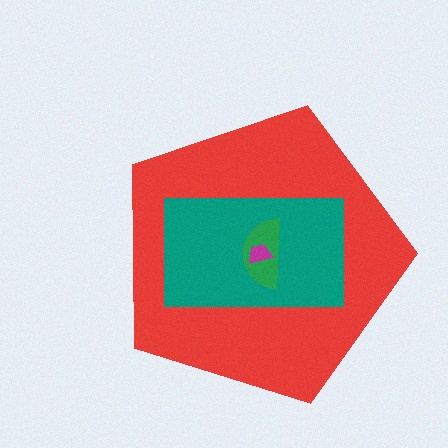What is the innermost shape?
The magenta trapezoid.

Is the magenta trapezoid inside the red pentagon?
Yes.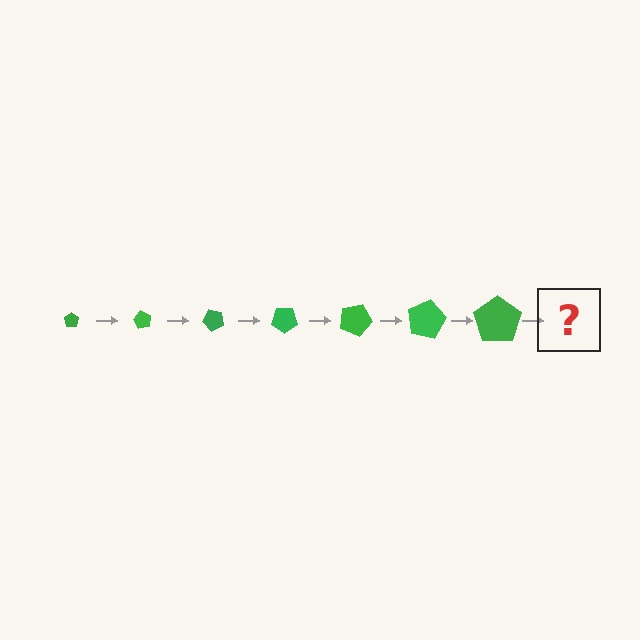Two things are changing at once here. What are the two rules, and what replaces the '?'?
The two rules are that the pentagon grows larger each step and it rotates 60 degrees each step. The '?' should be a pentagon, larger than the previous one and rotated 420 degrees from the start.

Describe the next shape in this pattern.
It should be a pentagon, larger than the previous one and rotated 420 degrees from the start.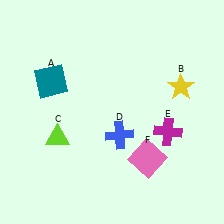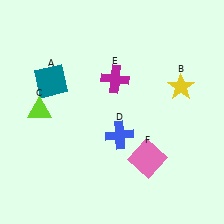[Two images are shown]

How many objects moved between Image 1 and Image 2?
2 objects moved between the two images.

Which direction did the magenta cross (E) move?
The magenta cross (E) moved up.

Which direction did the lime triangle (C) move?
The lime triangle (C) moved up.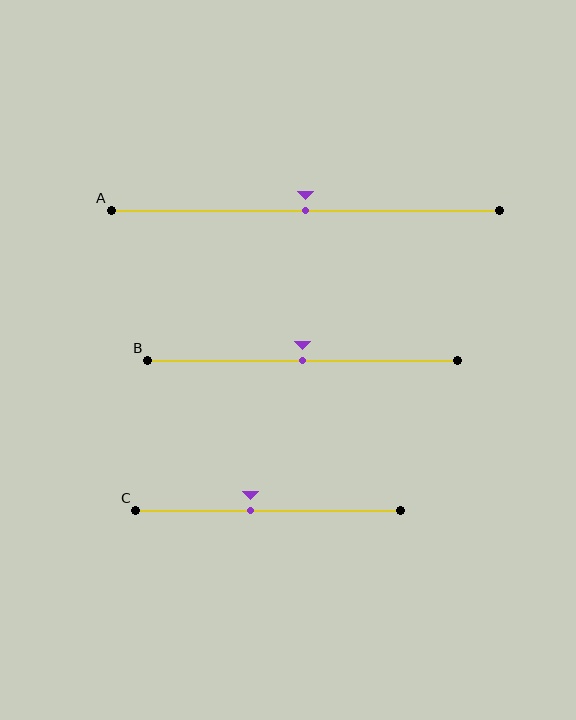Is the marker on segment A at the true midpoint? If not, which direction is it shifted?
Yes, the marker on segment A is at the true midpoint.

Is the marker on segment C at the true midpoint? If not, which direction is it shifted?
No, the marker on segment C is shifted to the left by about 7% of the segment length.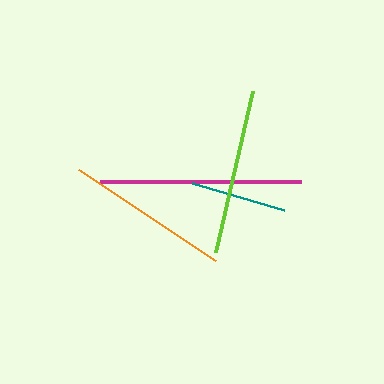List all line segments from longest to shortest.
From longest to shortest: magenta, lime, orange, teal.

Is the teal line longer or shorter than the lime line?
The lime line is longer than the teal line.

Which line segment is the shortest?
The teal line is the shortest at approximately 96 pixels.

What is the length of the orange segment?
The orange segment is approximately 164 pixels long.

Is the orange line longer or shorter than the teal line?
The orange line is longer than the teal line.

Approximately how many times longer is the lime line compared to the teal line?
The lime line is approximately 1.7 times the length of the teal line.